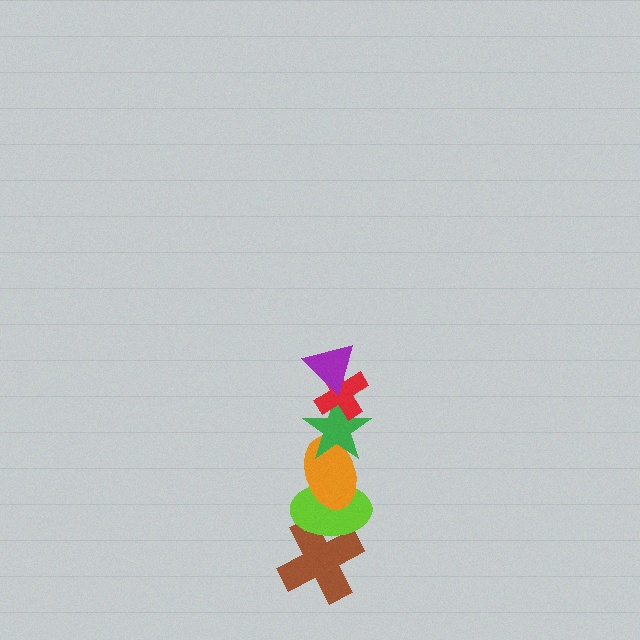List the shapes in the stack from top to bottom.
From top to bottom: the purple triangle, the red cross, the green star, the orange ellipse, the lime ellipse, the brown cross.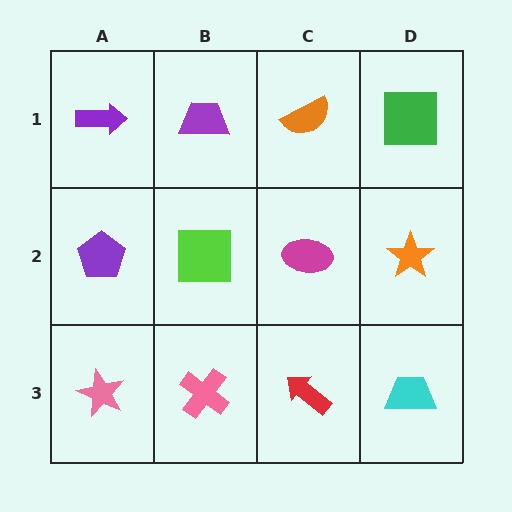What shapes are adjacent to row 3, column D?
An orange star (row 2, column D), a red arrow (row 3, column C).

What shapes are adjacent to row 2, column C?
An orange semicircle (row 1, column C), a red arrow (row 3, column C), a lime square (row 2, column B), an orange star (row 2, column D).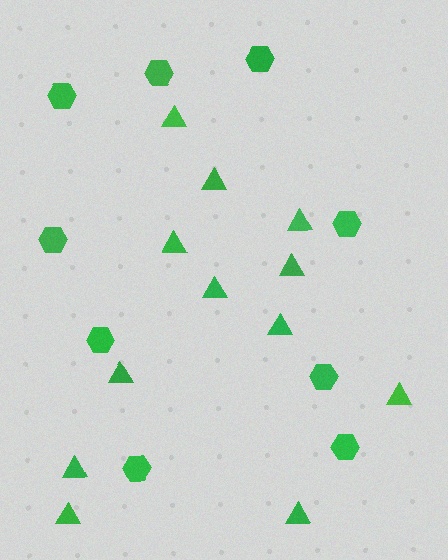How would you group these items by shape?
There are 2 groups: one group of triangles (12) and one group of hexagons (9).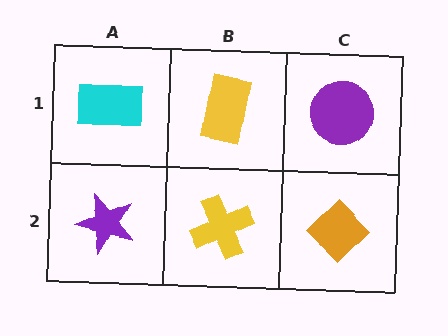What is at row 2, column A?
A purple star.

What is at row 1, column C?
A purple circle.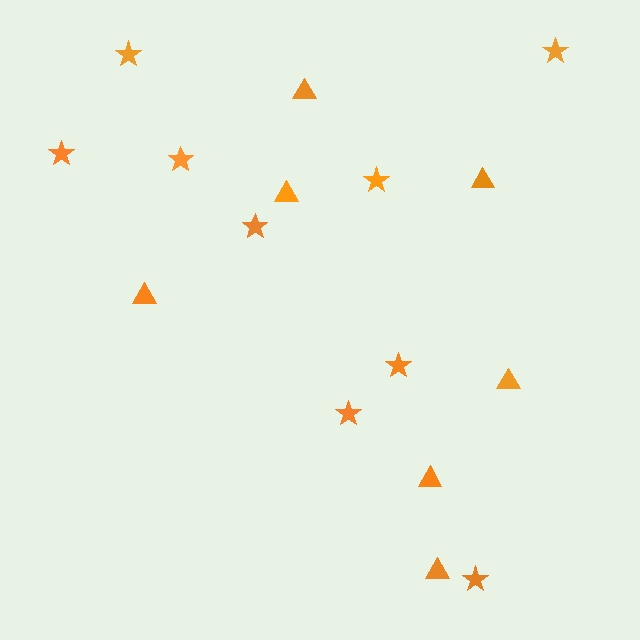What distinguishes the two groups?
There are 2 groups: one group of stars (9) and one group of triangles (7).